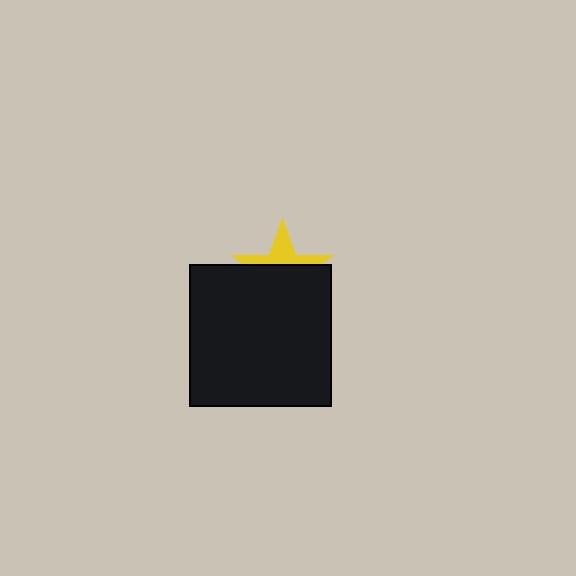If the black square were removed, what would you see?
You would see the complete yellow star.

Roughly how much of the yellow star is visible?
A small part of it is visible (roughly 37%).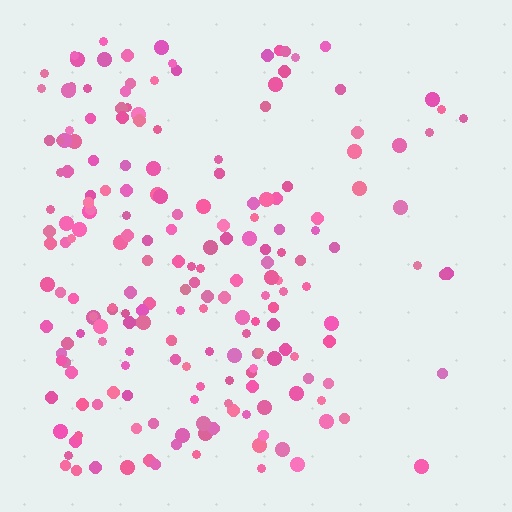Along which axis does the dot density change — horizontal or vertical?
Horizontal.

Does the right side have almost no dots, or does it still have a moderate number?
Still a moderate number, just noticeably fewer than the left.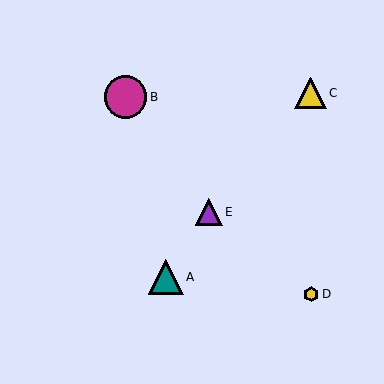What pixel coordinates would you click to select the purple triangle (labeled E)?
Click at (209, 212) to select the purple triangle E.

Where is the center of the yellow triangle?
The center of the yellow triangle is at (311, 93).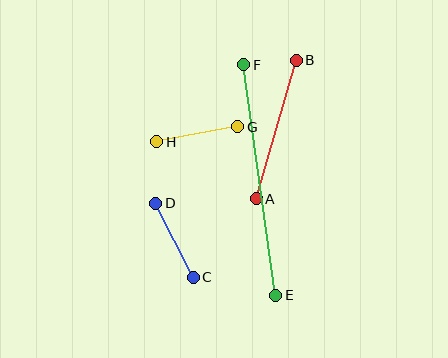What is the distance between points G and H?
The distance is approximately 83 pixels.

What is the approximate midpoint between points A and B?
The midpoint is at approximately (276, 129) pixels.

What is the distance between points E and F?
The distance is approximately 233 pixels.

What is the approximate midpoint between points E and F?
The midpoint is at approximately (260, 180) pixels.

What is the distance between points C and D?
The distance is approximately 83 pixels.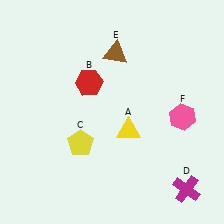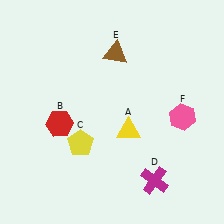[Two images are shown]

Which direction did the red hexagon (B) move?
The red hexagon (B) moved down.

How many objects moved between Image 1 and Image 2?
2 objects moved between the two images.